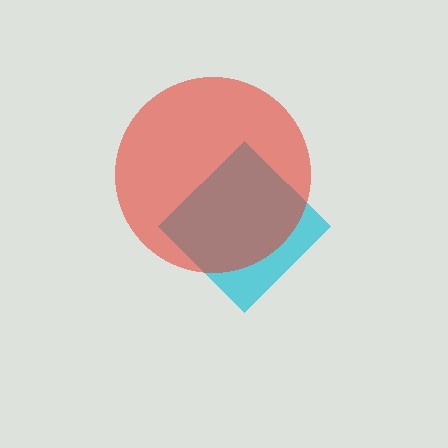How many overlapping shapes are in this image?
There are 2 overlapping shapes in the image.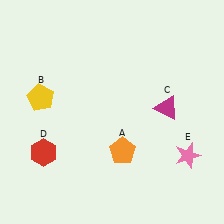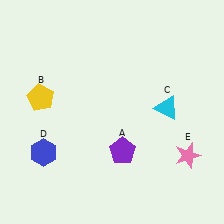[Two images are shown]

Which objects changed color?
A changed from orange to purple. C changed from magenta to cyan. D changed from red to blue.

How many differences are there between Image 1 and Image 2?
There are 3 differences between the two images.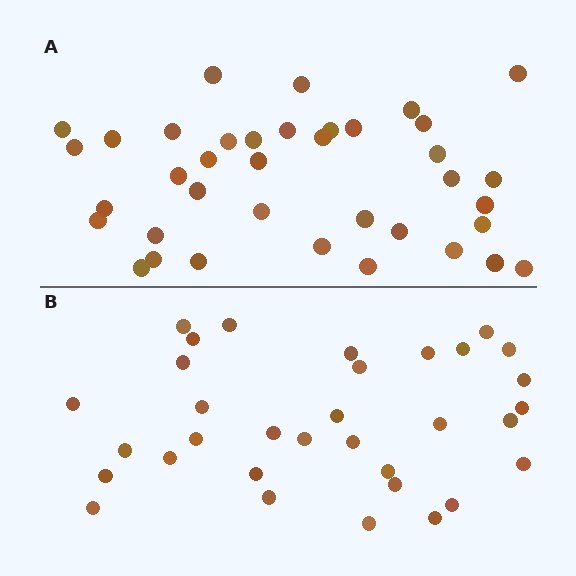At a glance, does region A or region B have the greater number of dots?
Region A (the top region) has more dots.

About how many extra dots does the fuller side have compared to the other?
Region A has about 5 more dots than region B.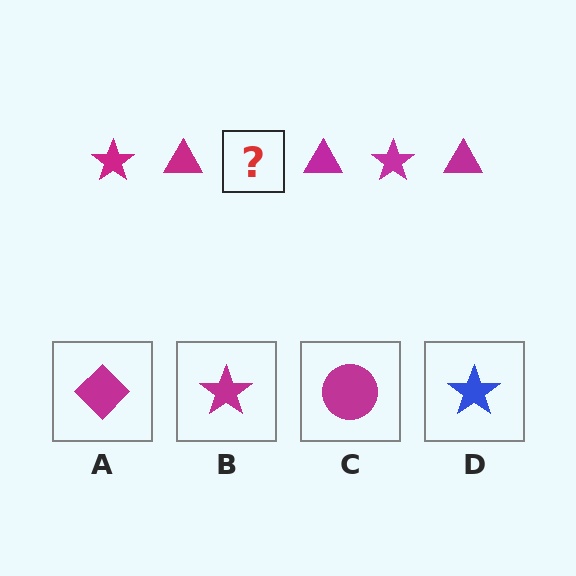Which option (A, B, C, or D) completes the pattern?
B.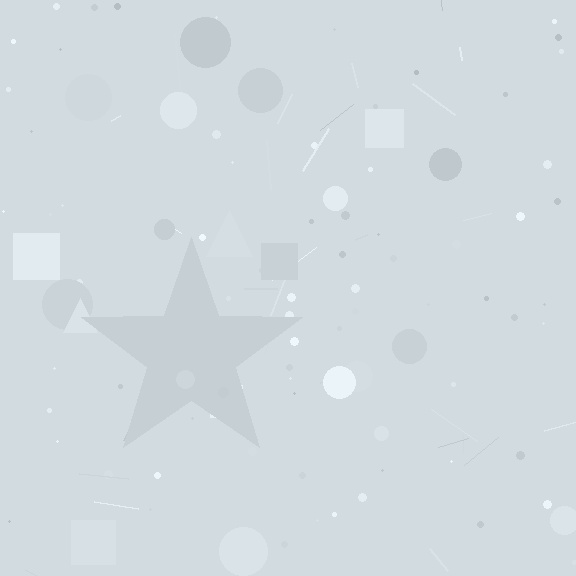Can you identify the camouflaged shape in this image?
The camouflaged shape is a star.